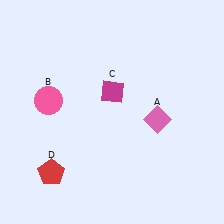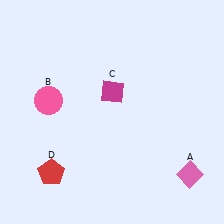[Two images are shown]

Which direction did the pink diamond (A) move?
The pink diamond (A) moved down.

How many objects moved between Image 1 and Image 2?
1 object moved between the two images.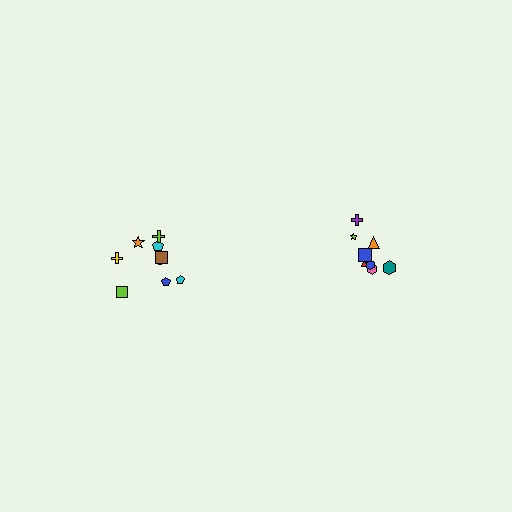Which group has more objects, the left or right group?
The left group.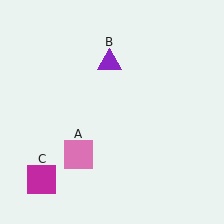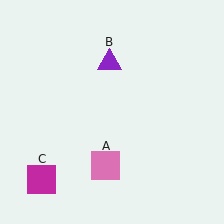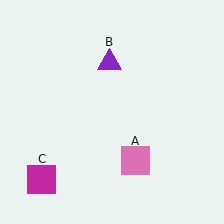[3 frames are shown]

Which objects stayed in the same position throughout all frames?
Purple triangle (object B) and magenta square (object C) remained stationary.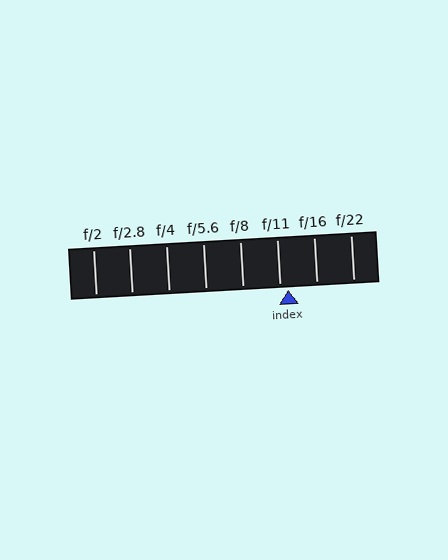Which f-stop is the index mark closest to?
The index mark is closest to f/11.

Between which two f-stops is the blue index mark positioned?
The index mark is between f/11 and f/16.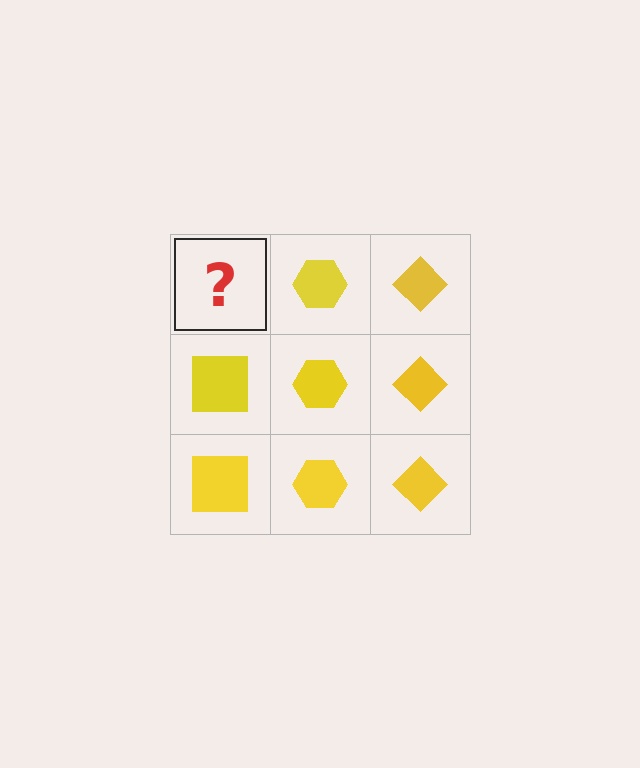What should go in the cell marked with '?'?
The missing cell should contain a yellow square.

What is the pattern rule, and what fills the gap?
The rule is that each column has a consistent shape. The gap should be filled with a yellow square.